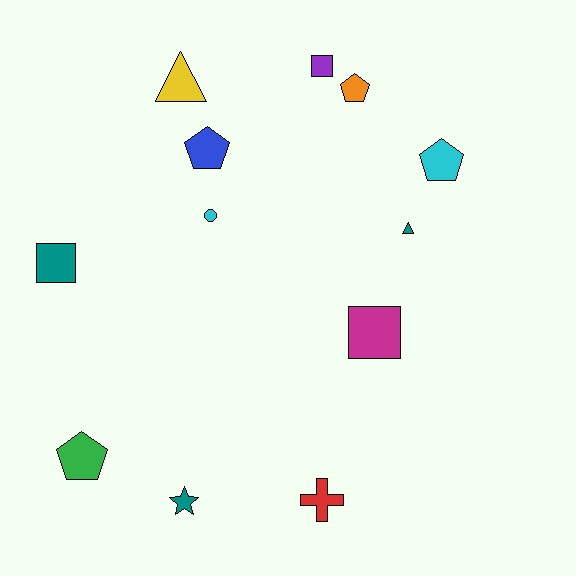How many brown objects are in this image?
There are no brown objects.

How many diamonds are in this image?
There are no diamonds.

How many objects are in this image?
There are 12 objects.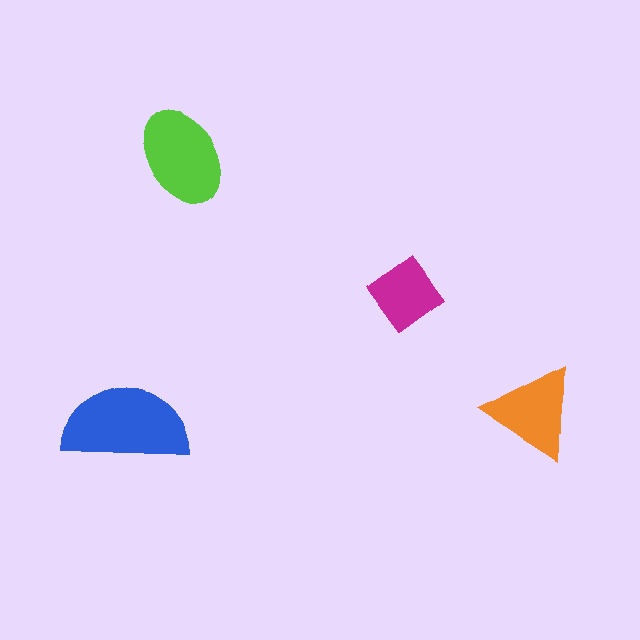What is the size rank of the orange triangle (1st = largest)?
3rd.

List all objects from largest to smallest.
The blue semicircle, the lime ellipse, the orange triangle, the magenta diamond.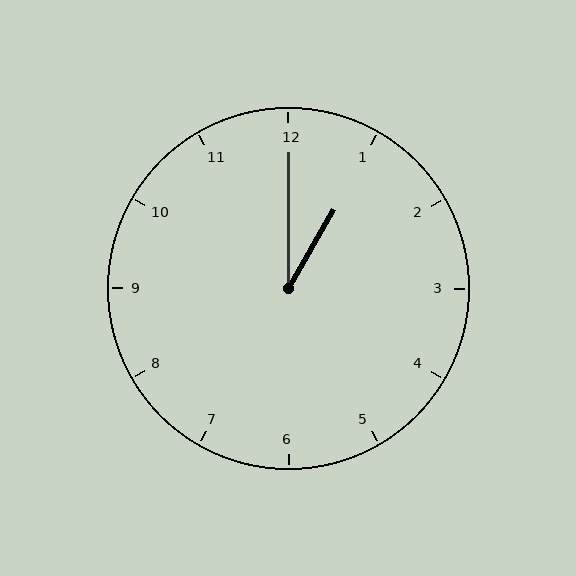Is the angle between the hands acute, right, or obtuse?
It is acute.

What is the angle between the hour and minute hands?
Approximately 30 degrees.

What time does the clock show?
1:00.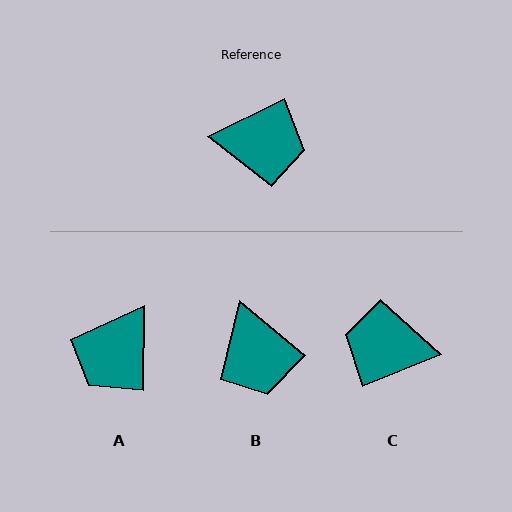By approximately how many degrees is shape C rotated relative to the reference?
Approximately 176 degrees counter-clockwise.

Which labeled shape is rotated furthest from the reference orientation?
C, about 176 degrees away.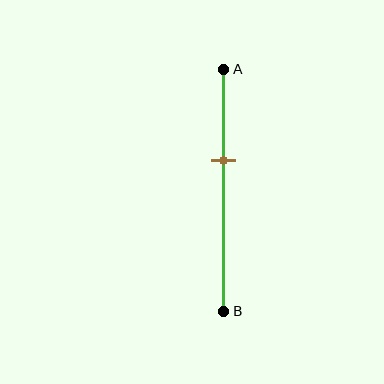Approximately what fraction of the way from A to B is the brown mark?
The brown mark is approximately 40% of the way from A to B.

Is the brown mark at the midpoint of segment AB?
No, the mark is at about 40% from A, not at the 50% midpoint.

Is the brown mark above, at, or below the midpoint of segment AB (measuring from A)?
The brown mark is above the midpoint of segment AB.